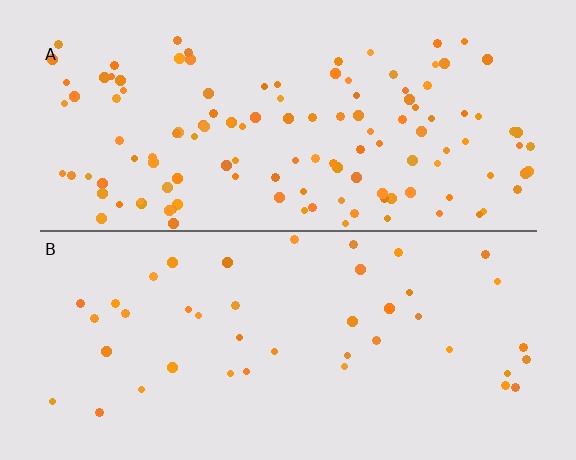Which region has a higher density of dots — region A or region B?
A (the top).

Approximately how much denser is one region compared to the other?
Approximately 2.9× — region A over region B.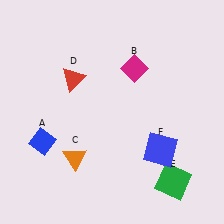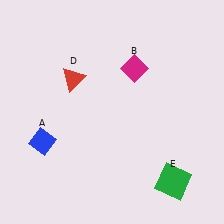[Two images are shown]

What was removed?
The blue square (F), the orange triangle (C) were removed in Image 2.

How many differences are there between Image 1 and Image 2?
There are 2 differences between the two images.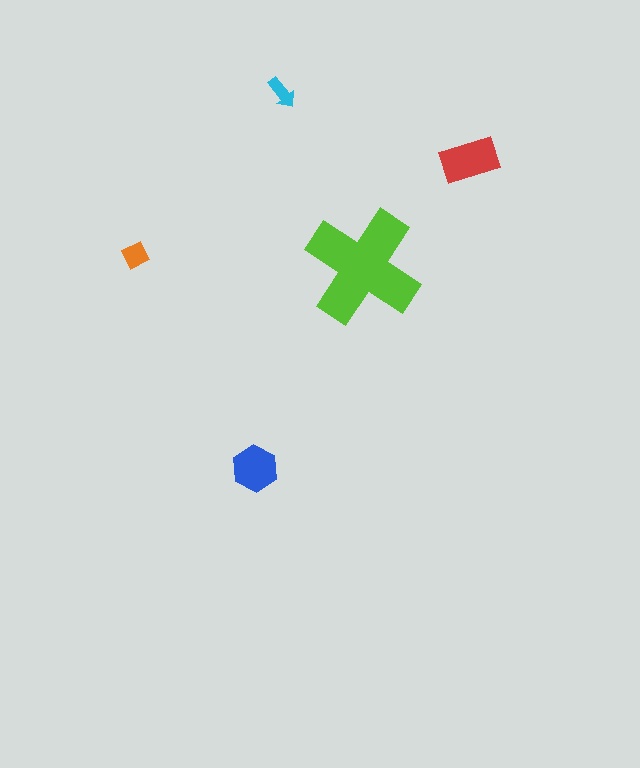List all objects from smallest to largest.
The cyan arrow, the orange diamond, the blue hexagon, the red rectangle, the lime cross.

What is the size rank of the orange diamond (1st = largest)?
4th.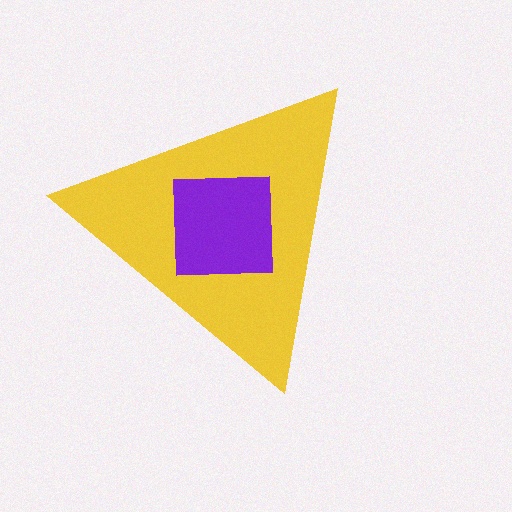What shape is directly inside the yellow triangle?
The purple square.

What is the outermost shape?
The yellow triangle.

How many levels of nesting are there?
2.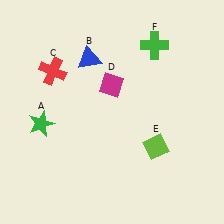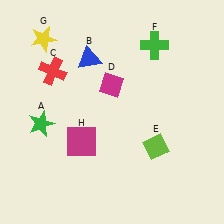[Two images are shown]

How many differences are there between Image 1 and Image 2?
There are 2 differences between the two images.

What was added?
A yellow star (G), a magenta square (H) were added in Image 2.